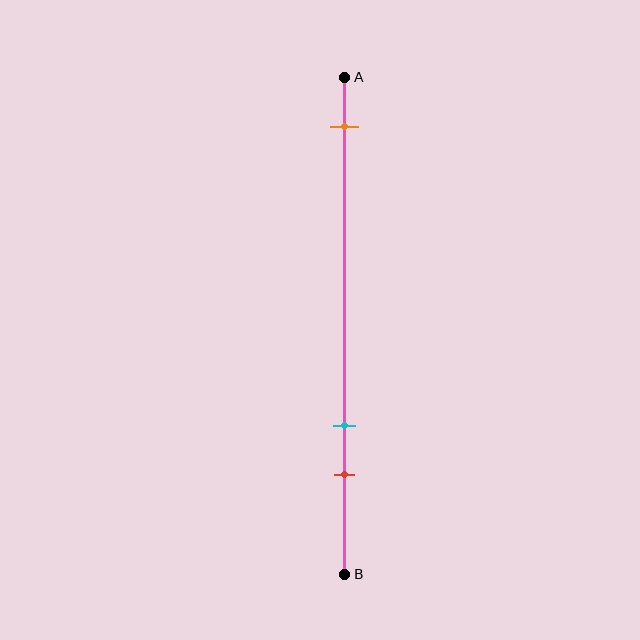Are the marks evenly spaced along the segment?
No, the marks are not evenly spaced.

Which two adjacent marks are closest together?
The cyan and red marks are the closest adjacent pair.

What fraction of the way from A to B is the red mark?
The red mark is approximately 80% (0.8) of the way from A to B.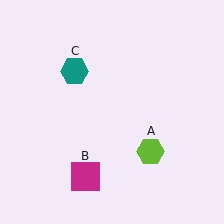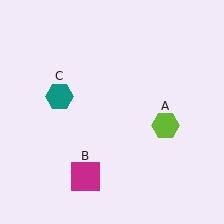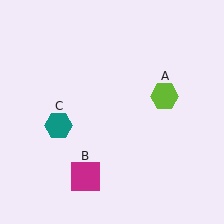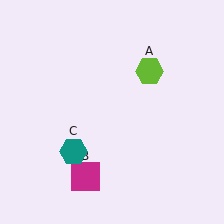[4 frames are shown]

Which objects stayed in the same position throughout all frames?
Magenta square (object B) remained stationary.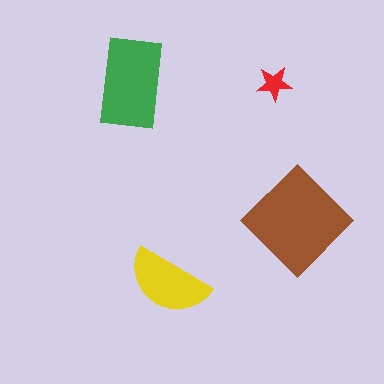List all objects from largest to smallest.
The brown diamond, the green rectangle, the yellow semicircle, the red star.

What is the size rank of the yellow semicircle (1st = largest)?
3rd.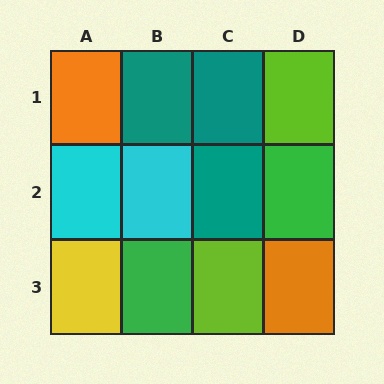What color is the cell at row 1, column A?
Orange.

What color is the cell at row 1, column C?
Teal.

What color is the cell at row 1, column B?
Teal.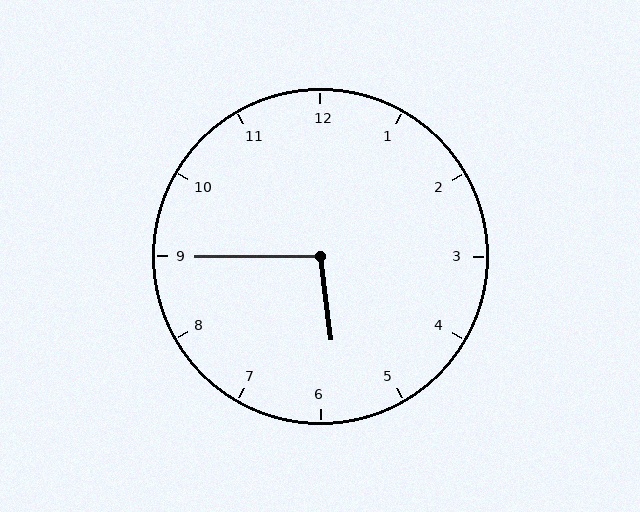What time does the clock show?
5:45.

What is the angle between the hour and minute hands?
Approximately 98 degrees.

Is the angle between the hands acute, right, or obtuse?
It is obtuse.